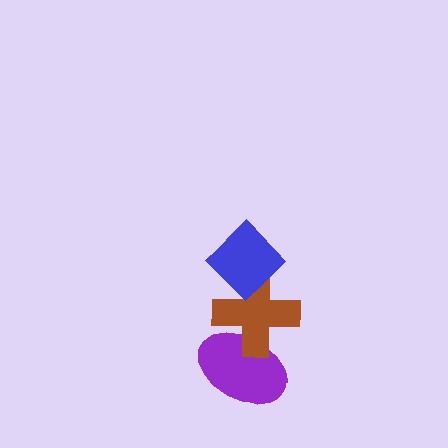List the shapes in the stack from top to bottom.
From top to bottom: the blue diamond, the brown cross, the purple ellipse.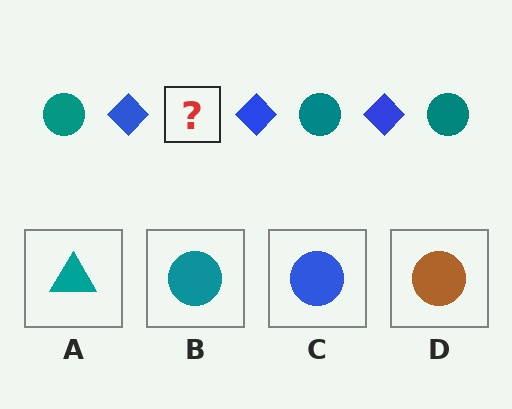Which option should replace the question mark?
Option B.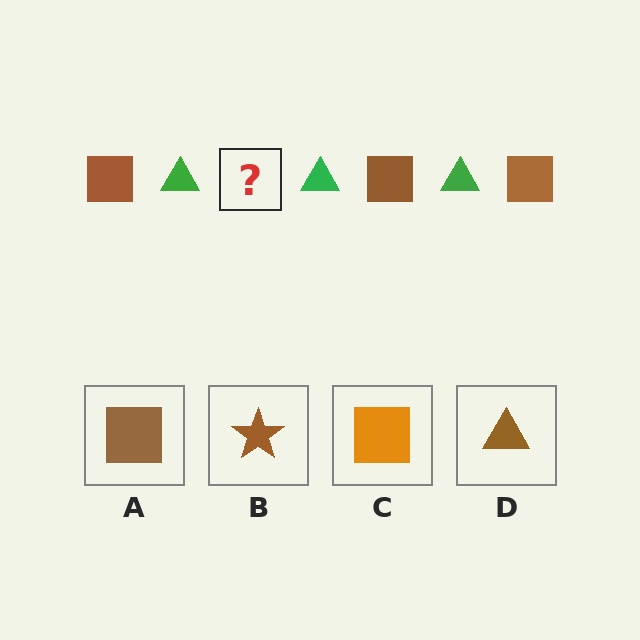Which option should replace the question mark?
Option A.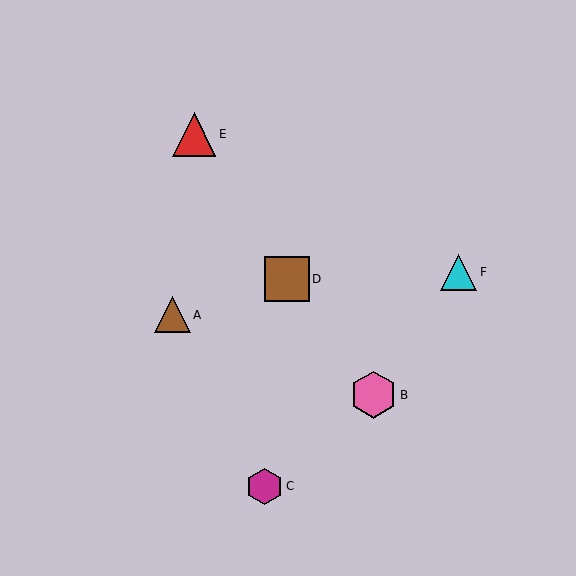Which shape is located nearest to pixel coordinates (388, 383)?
The pink hexagon (labeled B) at (373, 395) is nearest to that location.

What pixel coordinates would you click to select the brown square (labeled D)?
Click at (287, 279) to select the brown square D.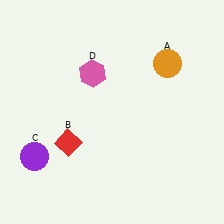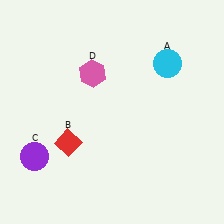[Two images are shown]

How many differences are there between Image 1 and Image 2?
There is 1 difference between the two images.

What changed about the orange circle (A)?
In Image 1, A is orange. In Image 2, it changed to cyan.